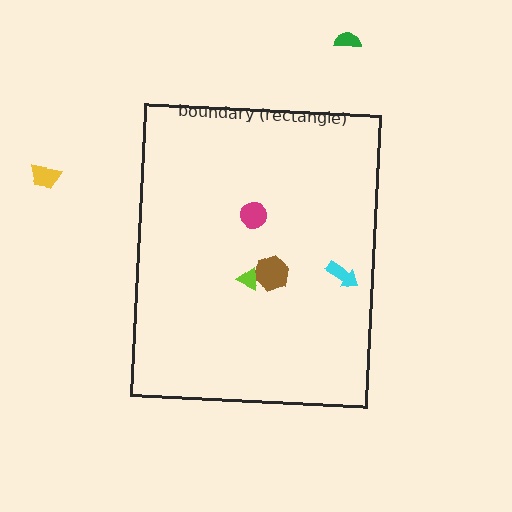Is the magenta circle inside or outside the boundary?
Inside.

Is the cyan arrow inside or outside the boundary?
Inside.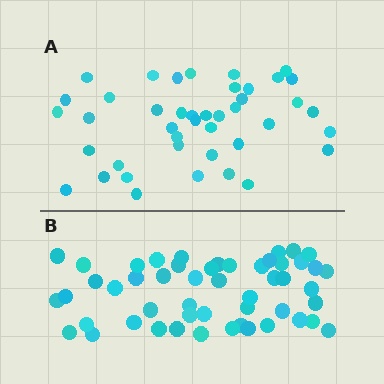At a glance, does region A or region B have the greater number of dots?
Region B (the bottom region) has more dots.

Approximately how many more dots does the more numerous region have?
Region B has roughly 8 or so more dots than region A.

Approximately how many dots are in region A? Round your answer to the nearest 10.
About 40 dots. (The exact count is 42, which rounds to 40.)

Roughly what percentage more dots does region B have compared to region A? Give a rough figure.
About 20% more.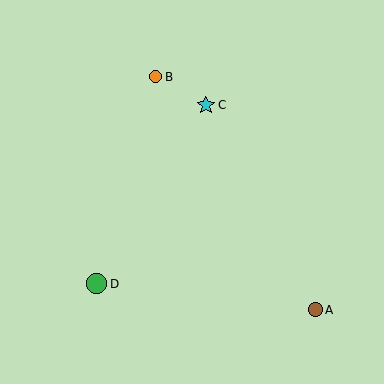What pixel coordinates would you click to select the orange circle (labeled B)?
Click at (156, 77) to select the orange circle B.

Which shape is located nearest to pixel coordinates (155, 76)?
The orange circle (labeled B) at (156, 77) is nearest to that location.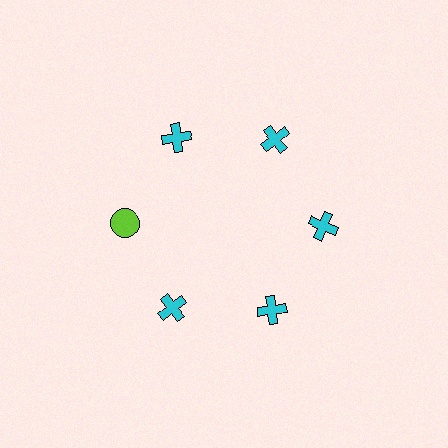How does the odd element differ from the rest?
It differs in both color (lime instead of cyan) and shape (circle instead of cross).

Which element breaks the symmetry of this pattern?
The lime circle at roughly the 9 o'clock position breaks the symmetry. All other shapes are cyan crosses.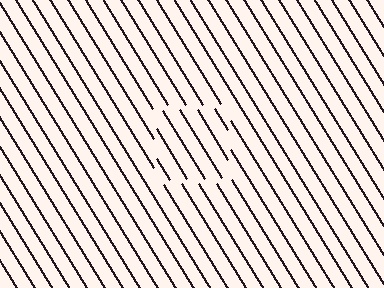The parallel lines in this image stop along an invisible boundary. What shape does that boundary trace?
An illusory square. The interior of the shape contains the same grating, shifted by half a period — the contour is defined by the phase discontinuity where line-ends from the inner and outer gratings abut.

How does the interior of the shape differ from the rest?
The interior of the shape contains the same grating, shifted by half a period — the contour is defined by the phase discontinuity where line-ends from the inner and outer gratings abut.